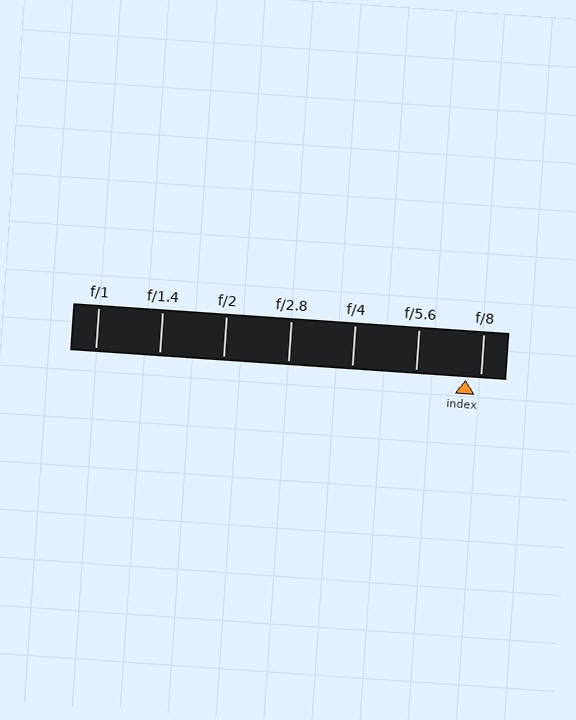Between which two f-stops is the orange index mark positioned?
The index mark is between f/5.6 and f/8.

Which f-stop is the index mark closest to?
The index mark is closest to f/8.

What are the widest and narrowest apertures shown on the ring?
The widest aperture shown is f/1 and the narrowest is f/8.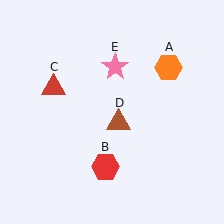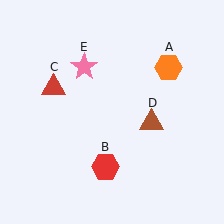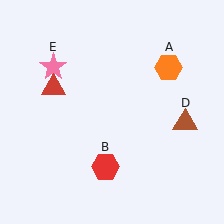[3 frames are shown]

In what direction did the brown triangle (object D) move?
The brown triangle (object D) moved right.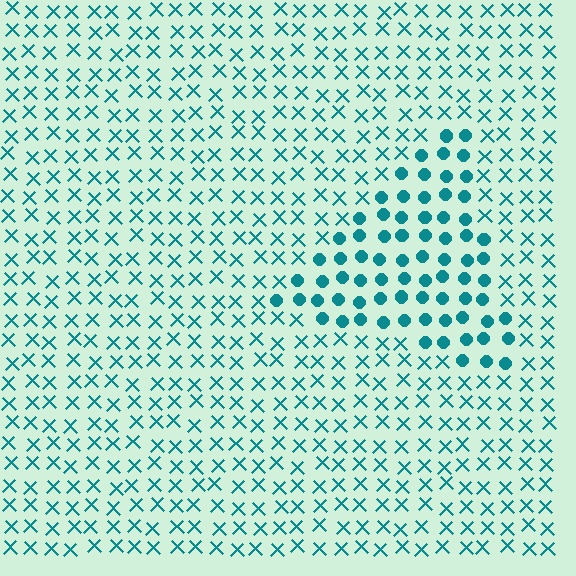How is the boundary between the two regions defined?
The boundary is defined by a change in element shape: circles inside vs. X marks outside. All elements share the same color and spacing.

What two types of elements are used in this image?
The image uses circles inside the triangle region and X marks outside it.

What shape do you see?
I see a triangle.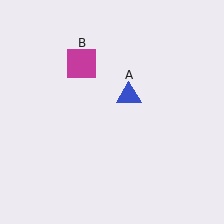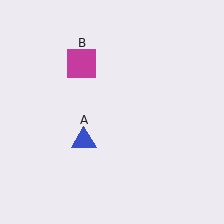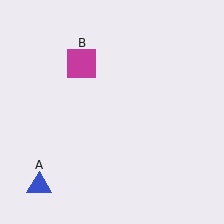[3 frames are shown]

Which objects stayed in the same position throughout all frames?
Magenta square (object B) remained stationary.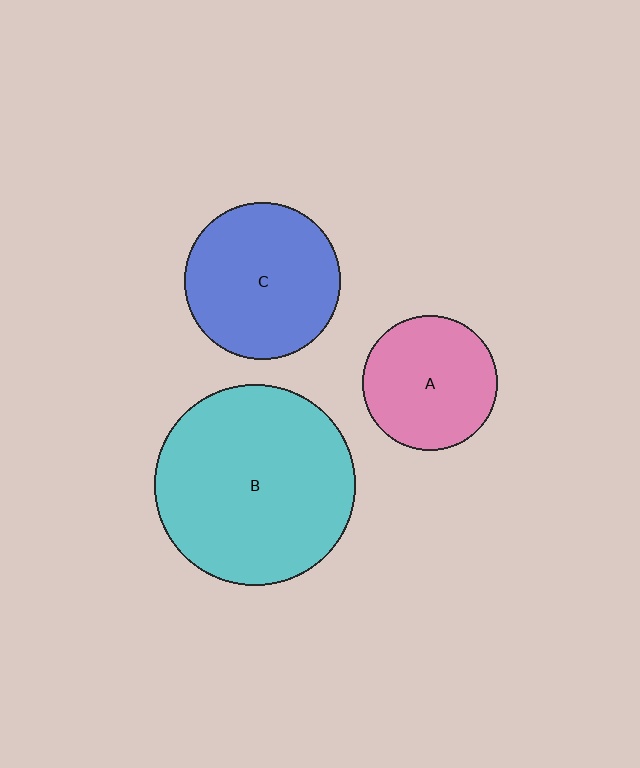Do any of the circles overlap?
No, none of the circles overlap.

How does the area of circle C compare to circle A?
Approximately 1.3 times.